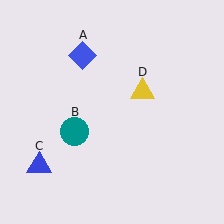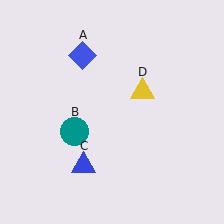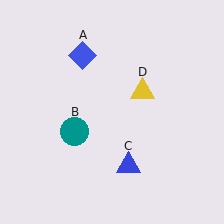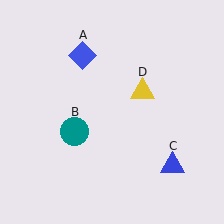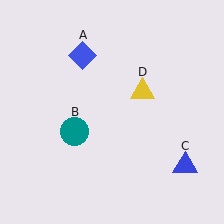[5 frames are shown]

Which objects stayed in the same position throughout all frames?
Blue diamond (object A) and teal circle (object B) and yellow triangle (object D) remained stationary.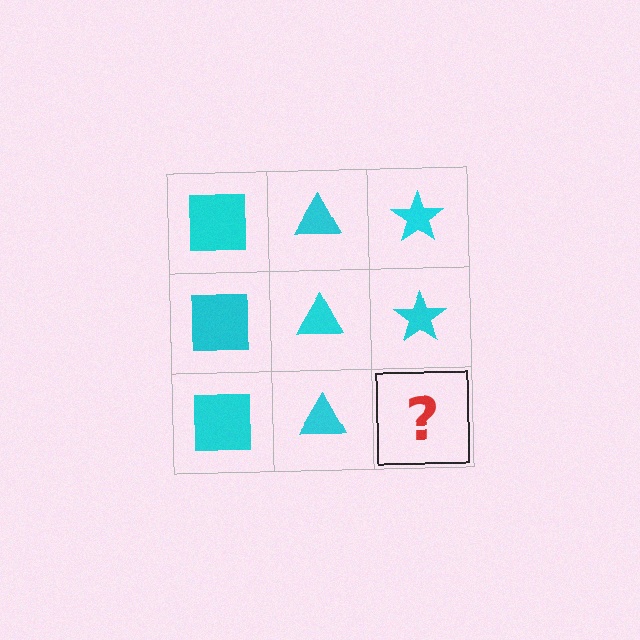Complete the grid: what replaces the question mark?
The question mark should be replaced with a cyan star.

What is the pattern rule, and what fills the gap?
The rule is that each column has a consistent shape. The gap should be filled with a cyan star.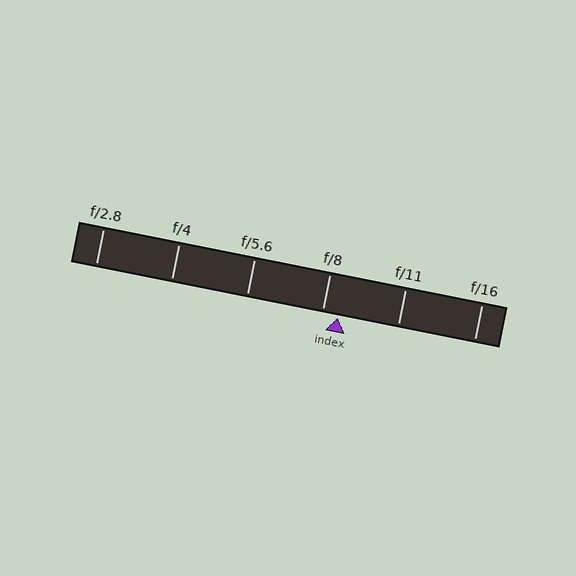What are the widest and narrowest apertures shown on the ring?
The widest aperture shown is f/2.8 and the narrowest is f/16.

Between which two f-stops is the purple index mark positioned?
The index mark is between f/8 and f/11.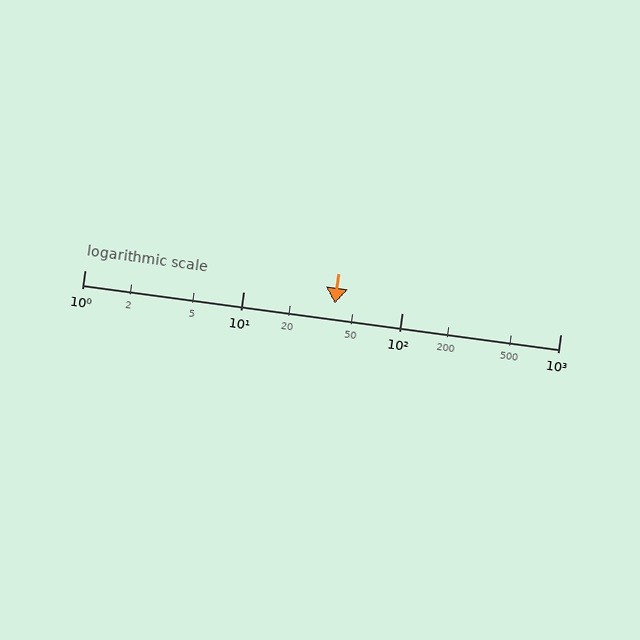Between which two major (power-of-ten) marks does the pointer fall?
The pointer is between 10 and 100.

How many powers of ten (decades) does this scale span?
The scale spans 3 decades, from 1 to 1000.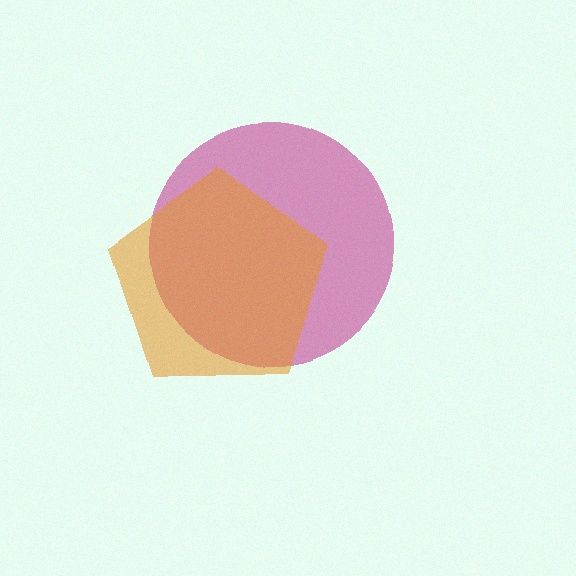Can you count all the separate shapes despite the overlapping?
Yes, there are 2 separate shapes.